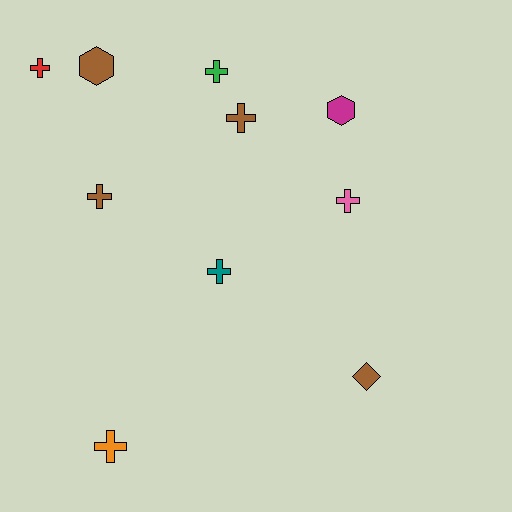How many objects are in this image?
There are 10 objects.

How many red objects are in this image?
There is 1 red object.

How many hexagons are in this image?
There are 2 hexagons.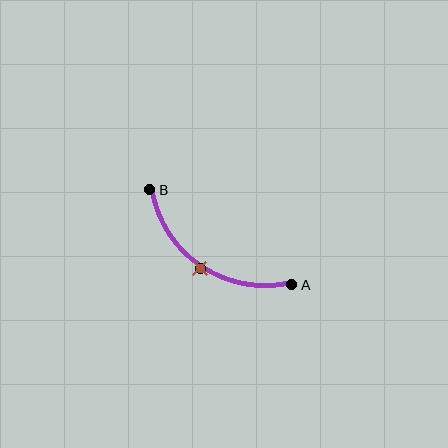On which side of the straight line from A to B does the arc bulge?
The arc bulges below and to the left of the straight line connecting A and B.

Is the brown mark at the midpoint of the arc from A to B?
Yes. The brown mark lies on the arc at equal arc-length from both A and B — it is the arc midpoint.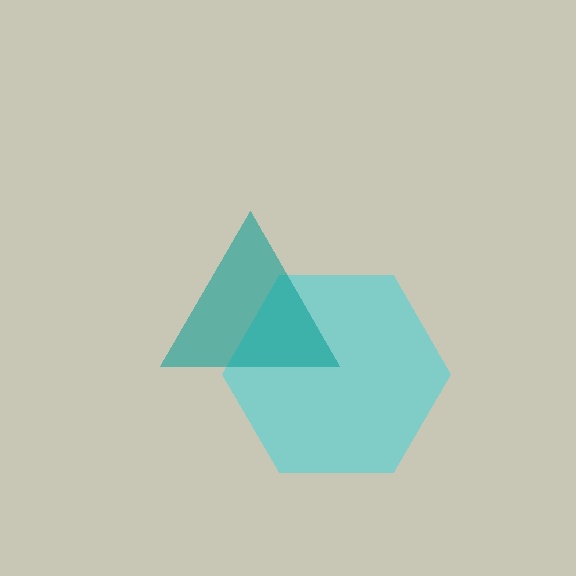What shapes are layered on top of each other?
The layered shapes are: a cyan hexagon, a teal triangle.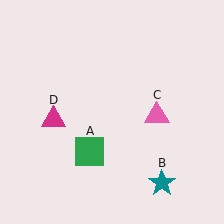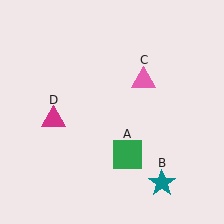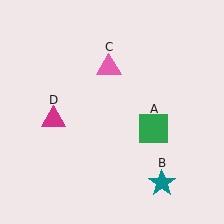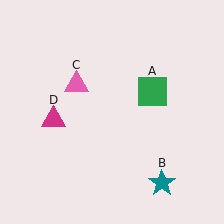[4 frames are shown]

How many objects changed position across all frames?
2 objects changed position: green square (object A), pink triangle (object C).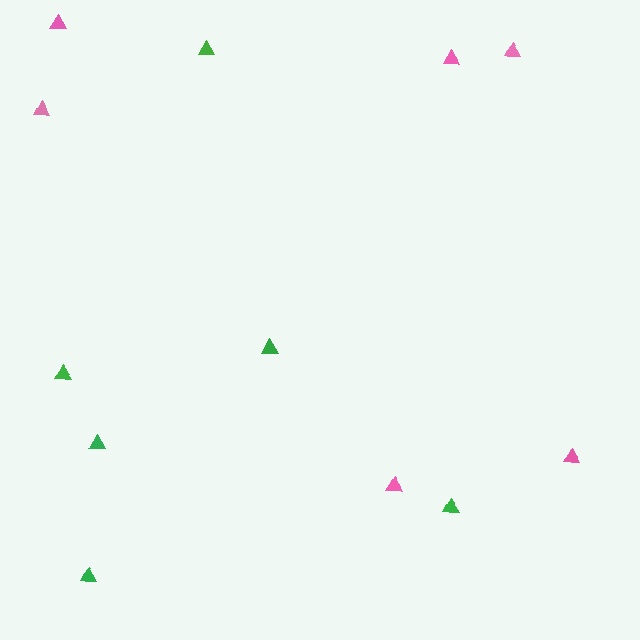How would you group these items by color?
There are 2 groups: one group of pink triangles (6) and one group of green triangles (6).